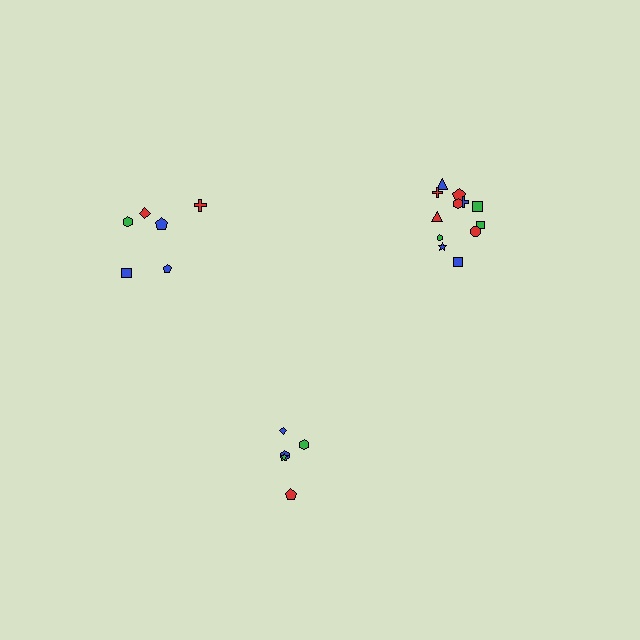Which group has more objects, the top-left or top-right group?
The top-right group.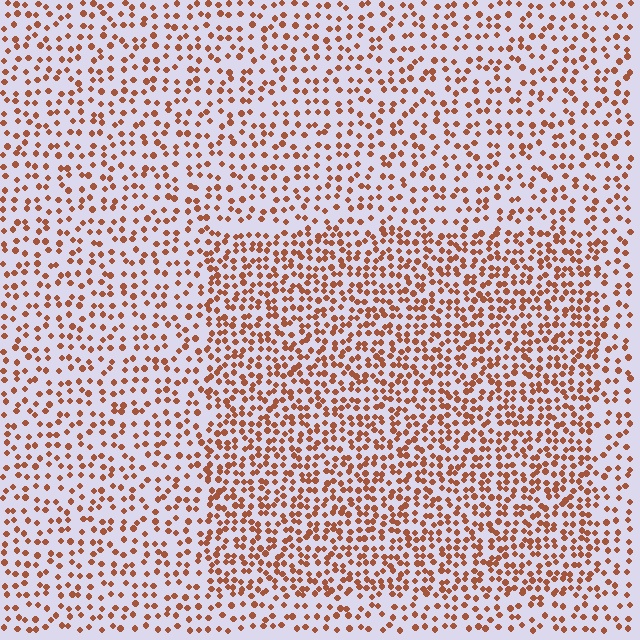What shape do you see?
I see a rectangle.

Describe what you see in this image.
The image contains small brown elements arranged at two different densities. A rectangle-shaped region is visible where the elements are more densely packed than the surrounding area.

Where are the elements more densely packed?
The elements are more densely packed inside the rectangle boundary.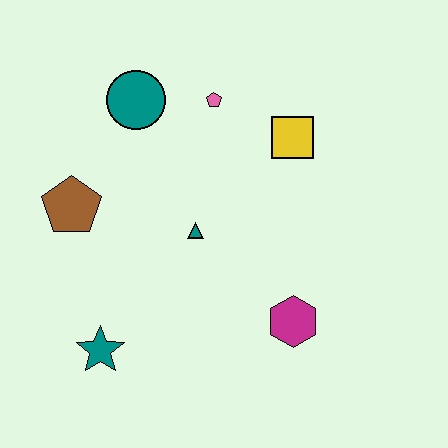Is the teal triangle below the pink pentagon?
Yes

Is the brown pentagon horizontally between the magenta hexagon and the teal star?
No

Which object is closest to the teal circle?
The pink pentagon is closest to the teal circle.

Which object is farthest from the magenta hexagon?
The teal circle is farthest from the magenta hexagon.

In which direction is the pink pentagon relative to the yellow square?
The pink pentagon is to the left of the yellow square.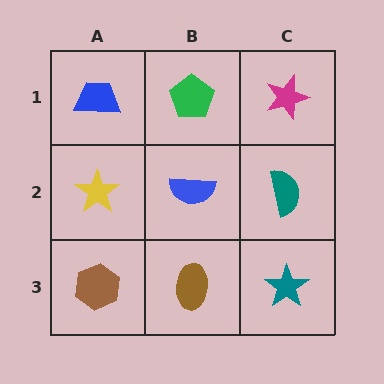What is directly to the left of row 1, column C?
A green pentagon.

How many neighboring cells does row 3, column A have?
2.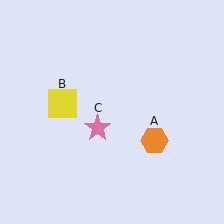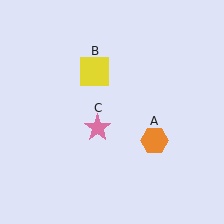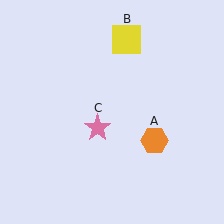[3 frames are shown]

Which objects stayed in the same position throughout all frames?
Orange hexagon (object A) and pink star (object C) remained stationary.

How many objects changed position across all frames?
1 object changed position: yellow square (object B).